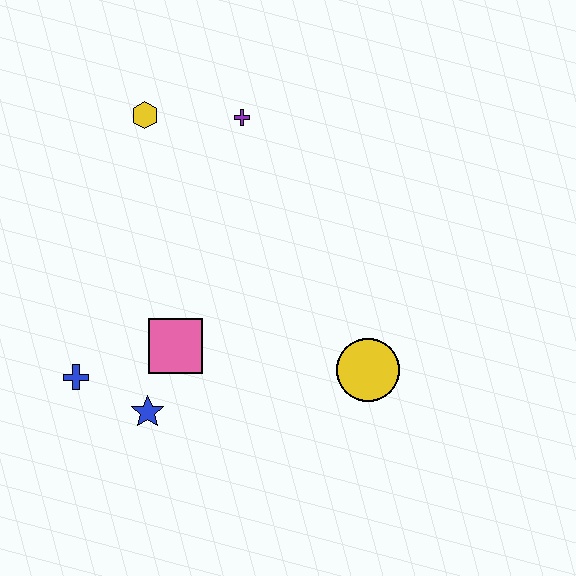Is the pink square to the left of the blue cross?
No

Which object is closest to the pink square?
The blue star is closest to the pink square.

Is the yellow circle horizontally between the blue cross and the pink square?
No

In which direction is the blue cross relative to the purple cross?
The blue cross is below the purple cross.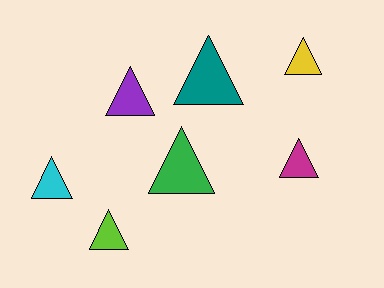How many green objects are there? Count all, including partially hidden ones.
There is 1 green object.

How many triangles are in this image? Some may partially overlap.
There are 7 triangles.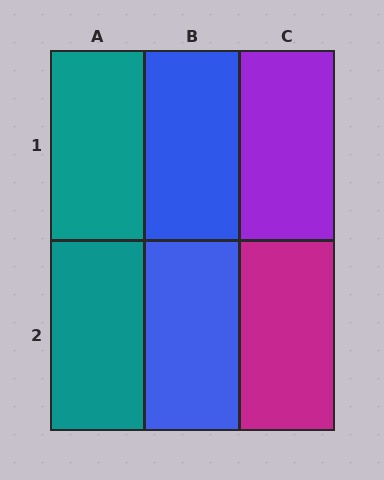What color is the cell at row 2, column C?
Magenta.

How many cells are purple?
1 cell is purple.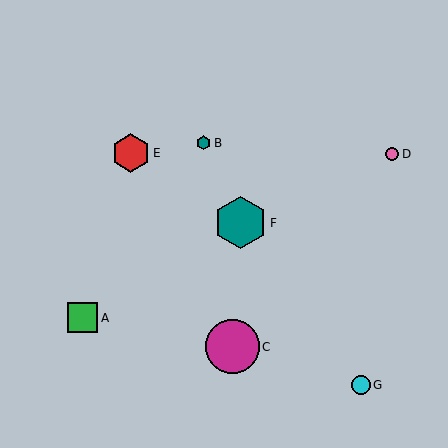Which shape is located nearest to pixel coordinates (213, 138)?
The teal hexagon (labeled B) at (204, 143) is nearest to that location.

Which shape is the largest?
The magenta circle (labeled C) is the largest.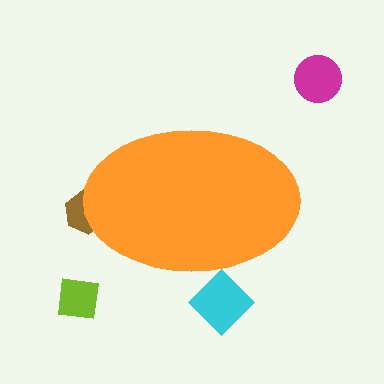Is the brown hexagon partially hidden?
Yes, the brown hexagon is partially hidden behind the orange ellipse.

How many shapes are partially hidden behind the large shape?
2 shapes are partially hidden.